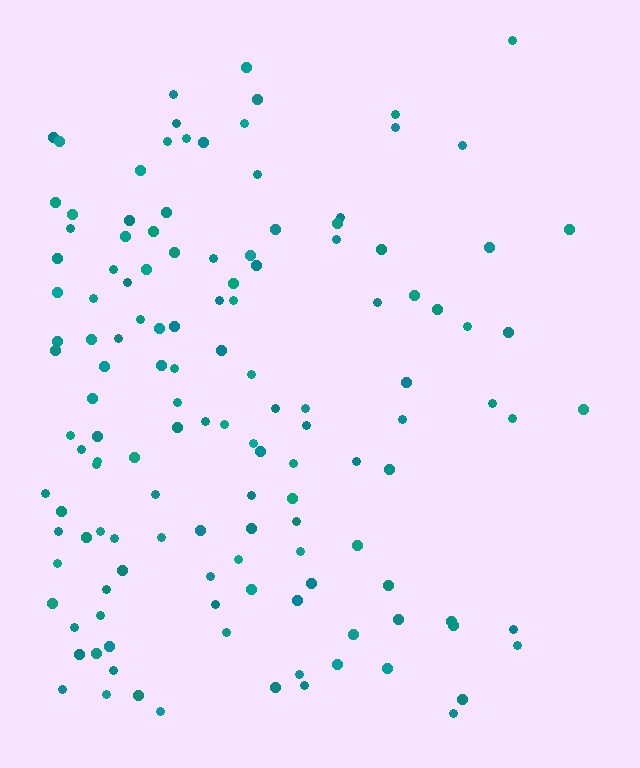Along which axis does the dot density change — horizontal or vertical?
Horizontal.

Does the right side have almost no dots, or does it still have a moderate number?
Still a moderate number, just noticeably fewer than the left.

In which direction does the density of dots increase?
From right to left, with the left side densest.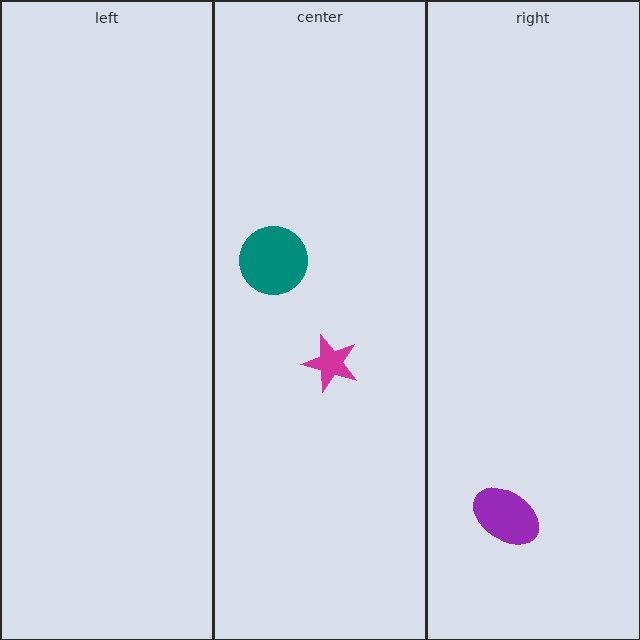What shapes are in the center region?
The magenta star, the teal circle.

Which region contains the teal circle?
The center region.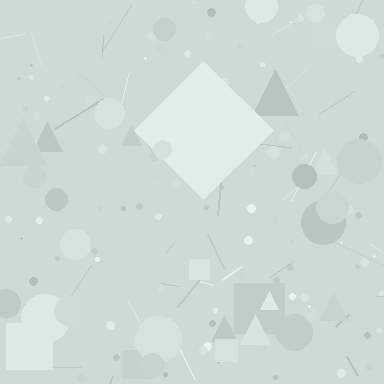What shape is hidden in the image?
A diamond is hidden in the image.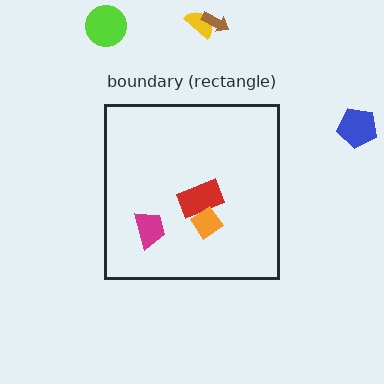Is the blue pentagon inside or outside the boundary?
Outside.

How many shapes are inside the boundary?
3 inside, 4 outside.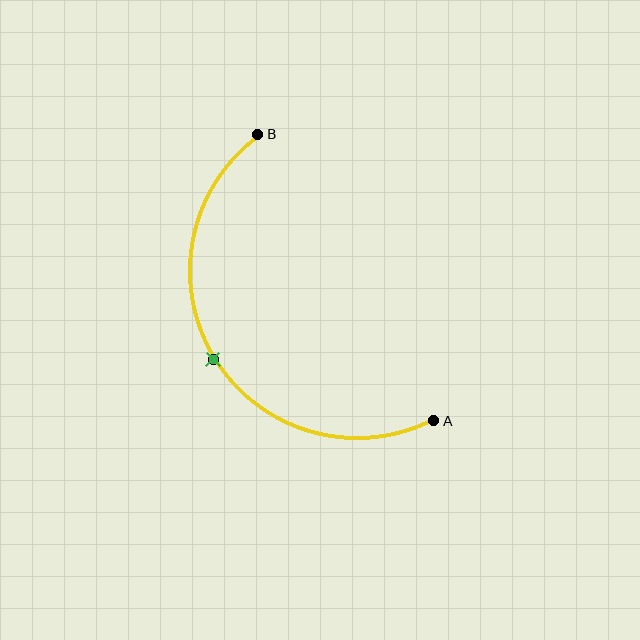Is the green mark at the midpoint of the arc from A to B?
Yes. The green mark lies on the arc at equal arc-length from both A and B — it is the arc midpoint.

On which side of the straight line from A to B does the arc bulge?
The arc bulges to the left of the straight line connecting A and B.